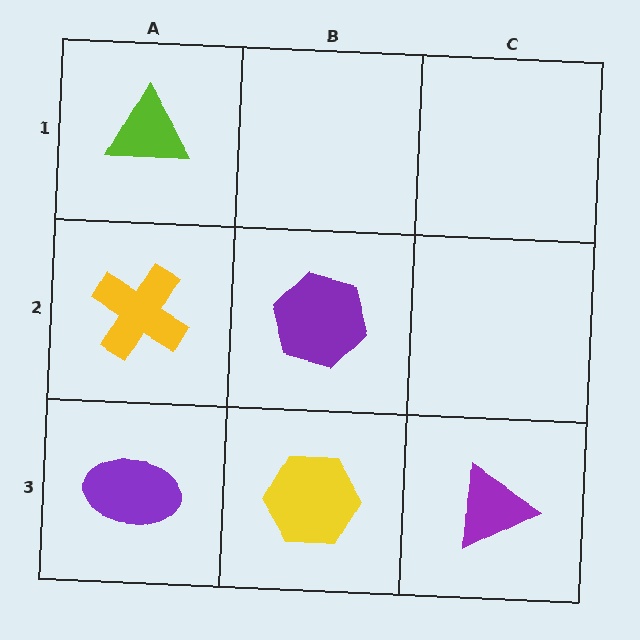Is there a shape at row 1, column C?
No, that cell is empty.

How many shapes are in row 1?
1 shape.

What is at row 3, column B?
A yellow hexagon.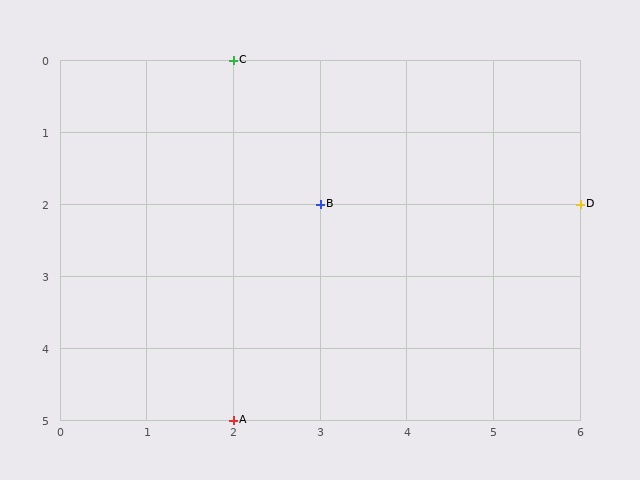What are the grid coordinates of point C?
Point C is at grid coordinates (2, 0).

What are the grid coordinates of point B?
Point B is at grid coordinates (3, 2).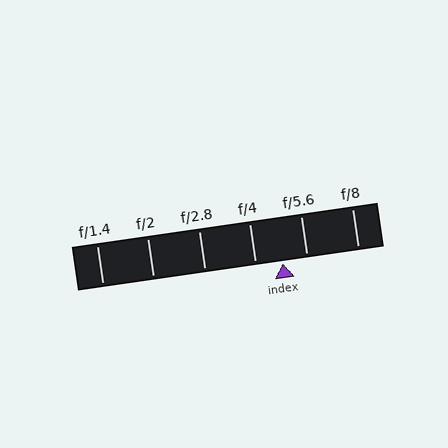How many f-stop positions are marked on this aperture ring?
There are 6 f-stop positions marked.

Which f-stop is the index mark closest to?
The index mark is closest to f/5.6.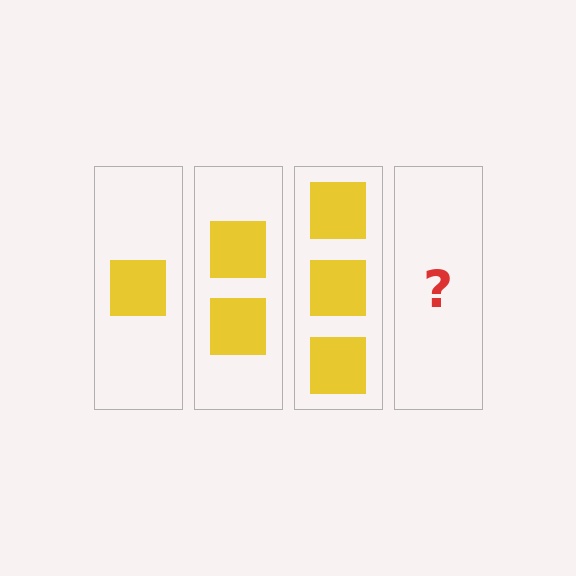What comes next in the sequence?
The next element should be 4 squares.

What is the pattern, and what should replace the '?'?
The pattern is that each step adds one more square. The '?' should be 4 squares.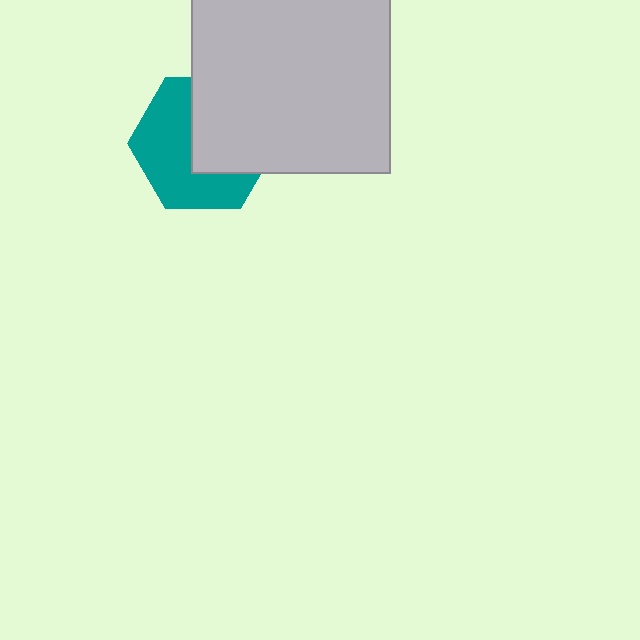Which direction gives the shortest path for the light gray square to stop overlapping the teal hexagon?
Moving toward the upper-right gives the shortest separation.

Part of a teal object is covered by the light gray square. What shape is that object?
It is a hexagon.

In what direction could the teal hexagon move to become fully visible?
The teal hexagon could move toward the lower-left. That would shift it out from behind the light gray square entirely.